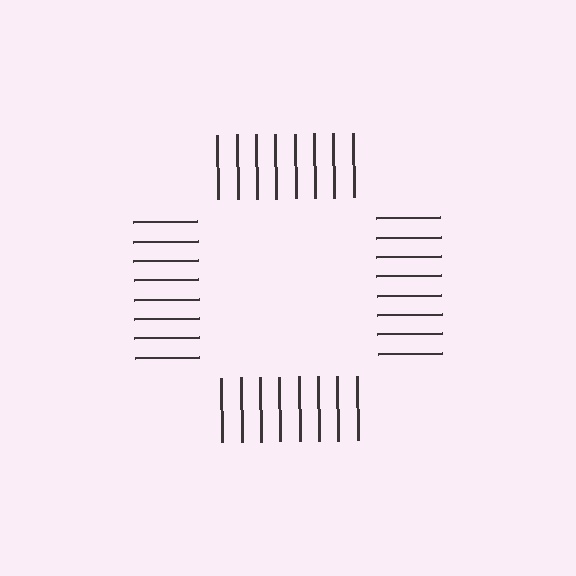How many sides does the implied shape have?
4 sides — the line-ends trace a square.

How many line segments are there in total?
32 — 8 along each of the 4 edges.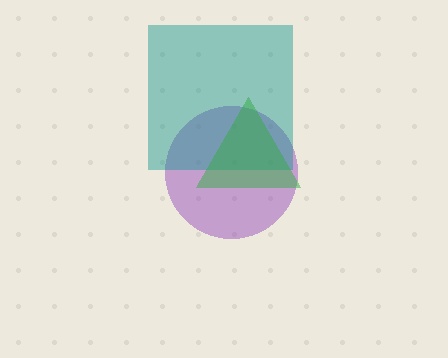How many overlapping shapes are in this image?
There are 3 overlapping shapes in the image.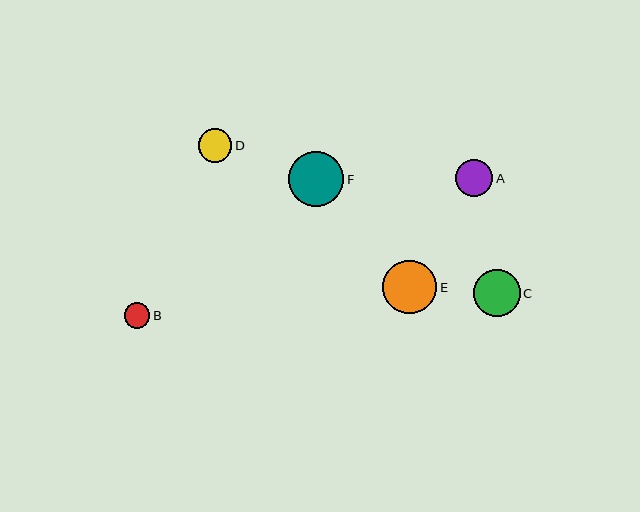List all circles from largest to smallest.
From largest to smallest: F, E, C, A, D, B.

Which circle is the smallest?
Circle B is the smallest with a size of approximately 26 pixels.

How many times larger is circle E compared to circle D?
Circle E is approximately 1.6 times the size of circle D.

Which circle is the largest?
Circle F is the largest with a size of approximately 55 pixels.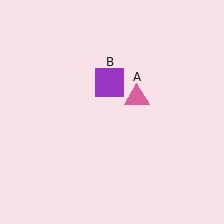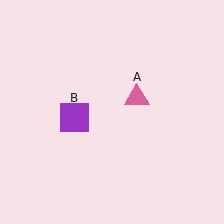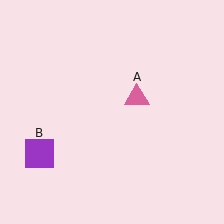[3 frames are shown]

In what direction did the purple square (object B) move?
The purple square (object B) moved down and to the left.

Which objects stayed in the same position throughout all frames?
Pink triangle (object A) remained stationary.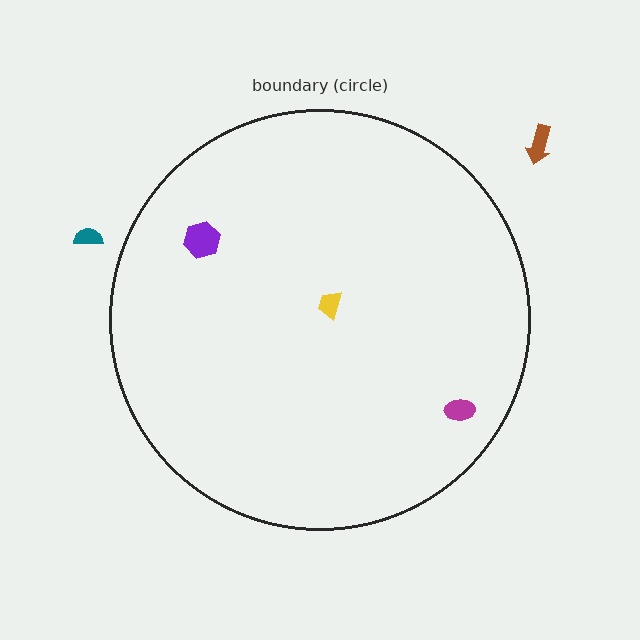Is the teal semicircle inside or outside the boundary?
Outside.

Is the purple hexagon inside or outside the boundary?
Inside.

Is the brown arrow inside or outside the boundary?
Outside.